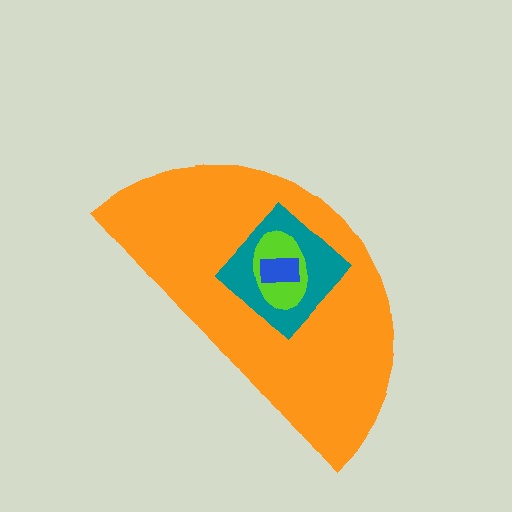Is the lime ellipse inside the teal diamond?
Yes.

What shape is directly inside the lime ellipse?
The blue rectangle.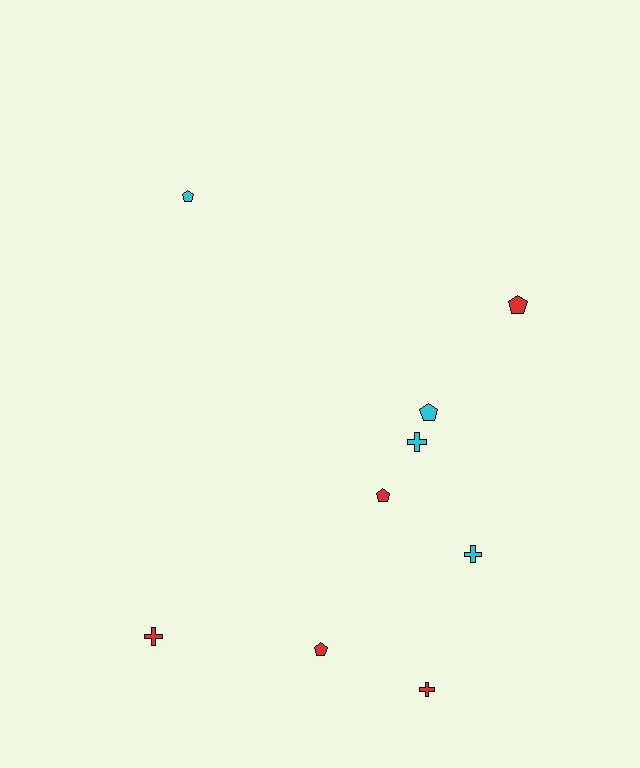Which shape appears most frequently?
Pentagon, with 5 objects.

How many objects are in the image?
There are 9 objects.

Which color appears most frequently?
Red, with 5 objects.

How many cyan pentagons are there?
There are 2 cyan pentagons.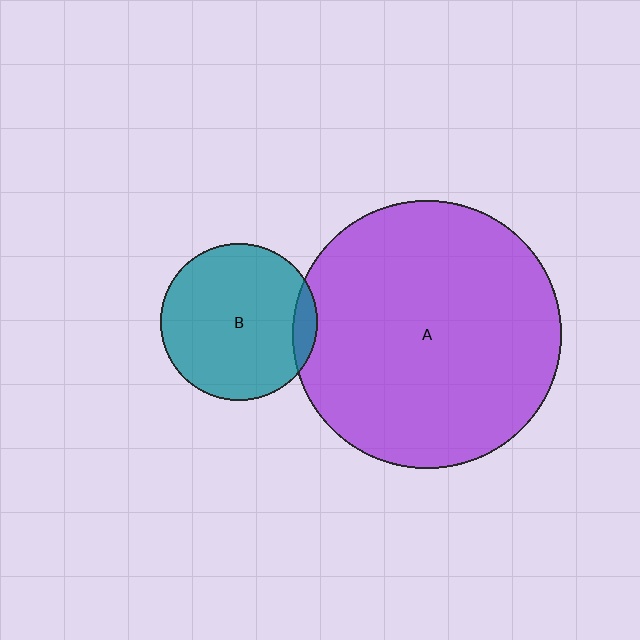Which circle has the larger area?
Circle A (purple).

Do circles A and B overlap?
Yes.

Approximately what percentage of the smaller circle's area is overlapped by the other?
Approximately 10%.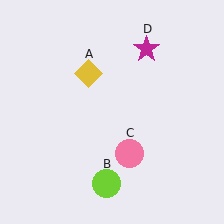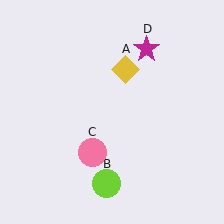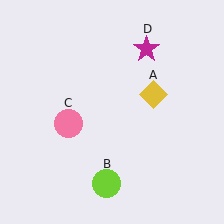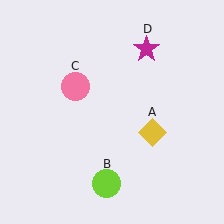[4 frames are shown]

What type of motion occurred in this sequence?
The yellow diamond (object A), pink circle (object C) rotated clockwise around the center of the scene.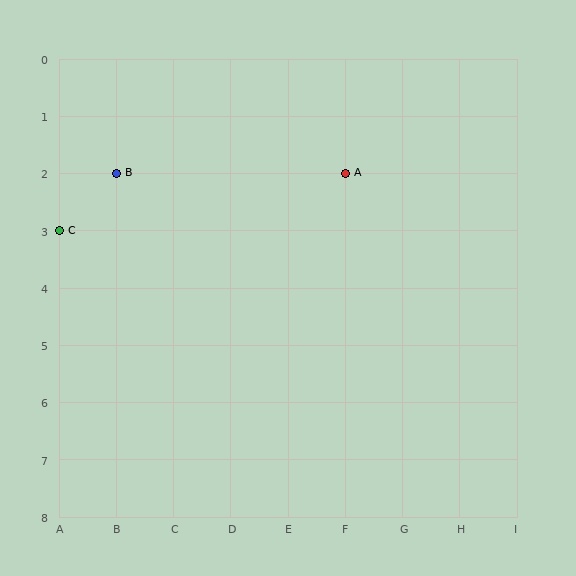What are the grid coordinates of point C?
Point C is at grid coordinates (A, 3).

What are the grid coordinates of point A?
Point A is at grid coordinates (F, 2).